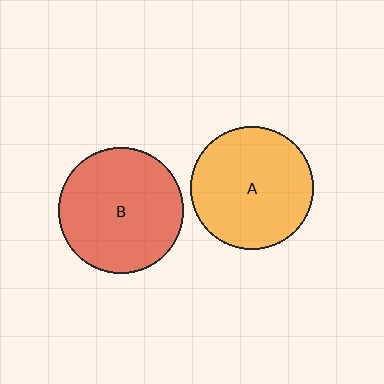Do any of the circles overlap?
No, none of the circles overlap.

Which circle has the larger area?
Circle B (red).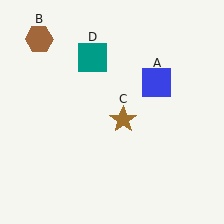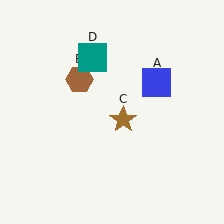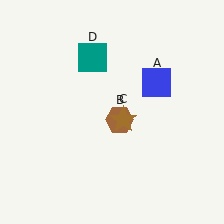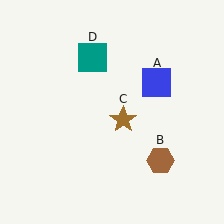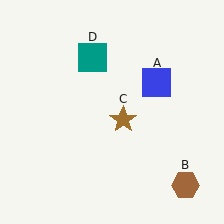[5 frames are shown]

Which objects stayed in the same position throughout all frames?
Blue square (object A) and brown star (object C) and teal square (object D) remained stationary.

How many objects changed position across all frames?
1 object changed position: brown hexagon (object B).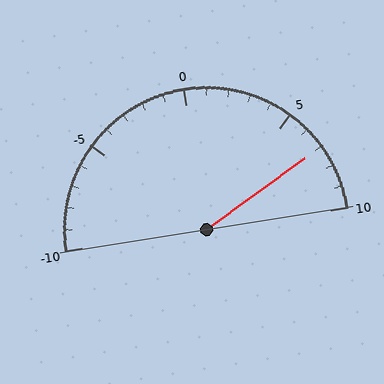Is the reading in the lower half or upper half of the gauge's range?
The reading is in the upper half of the range (-10 to 10).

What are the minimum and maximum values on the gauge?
The gauge ranges from -10 to 10.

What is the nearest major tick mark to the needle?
The nearest major tick mark is 5.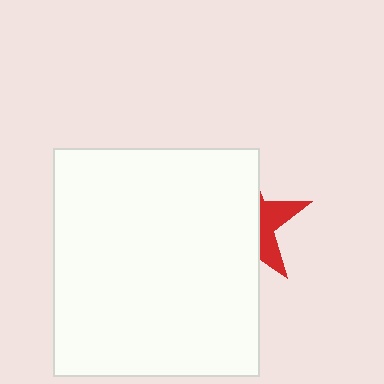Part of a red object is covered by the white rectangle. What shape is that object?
It is a star.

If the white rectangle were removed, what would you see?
You would see the complete red star.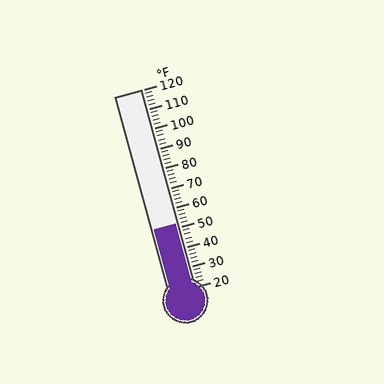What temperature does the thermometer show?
The thermometer shows approximately 52°F.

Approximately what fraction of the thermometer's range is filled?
The thermometer is filled to approximately 30% of its range.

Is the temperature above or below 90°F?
The temperature is below 90°F.